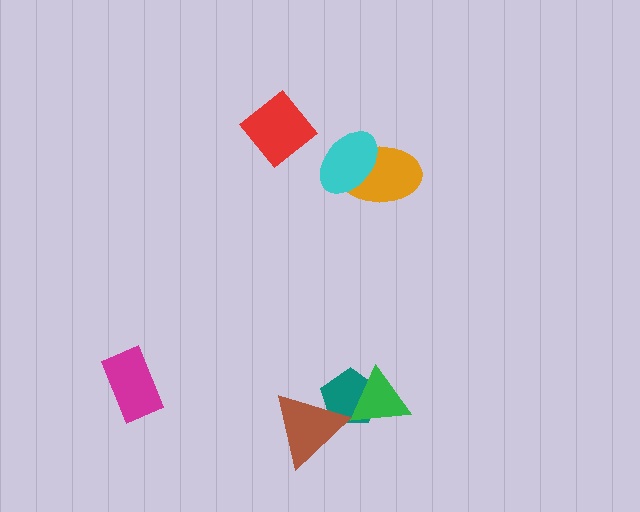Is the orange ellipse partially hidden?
Yes, it is partially covered by another shape.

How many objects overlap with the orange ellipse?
1 object overlaps with the orange ellipse.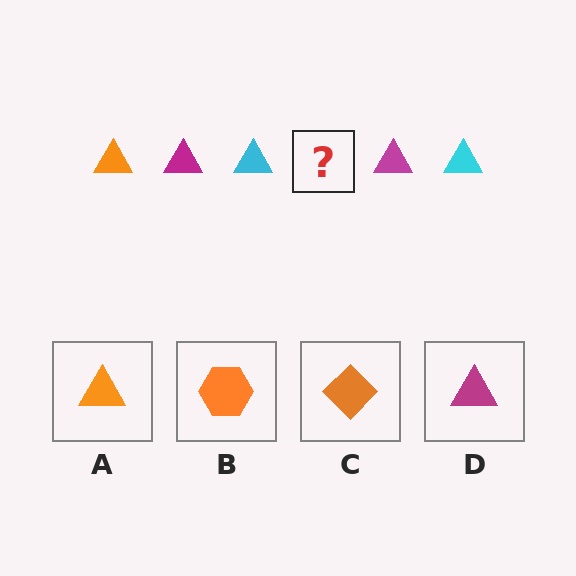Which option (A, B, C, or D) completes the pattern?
A.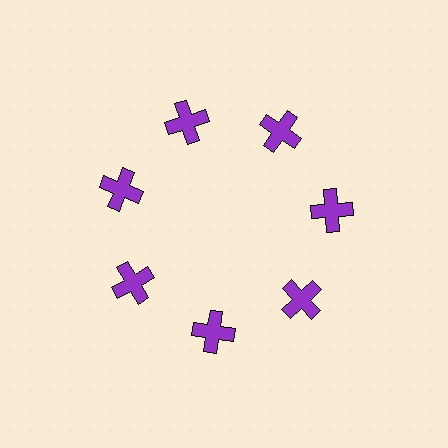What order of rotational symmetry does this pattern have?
This pattern has 7-fold rotational symmetry.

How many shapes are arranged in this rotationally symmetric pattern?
There are 7 shapes, arranged in 7 groups of 1.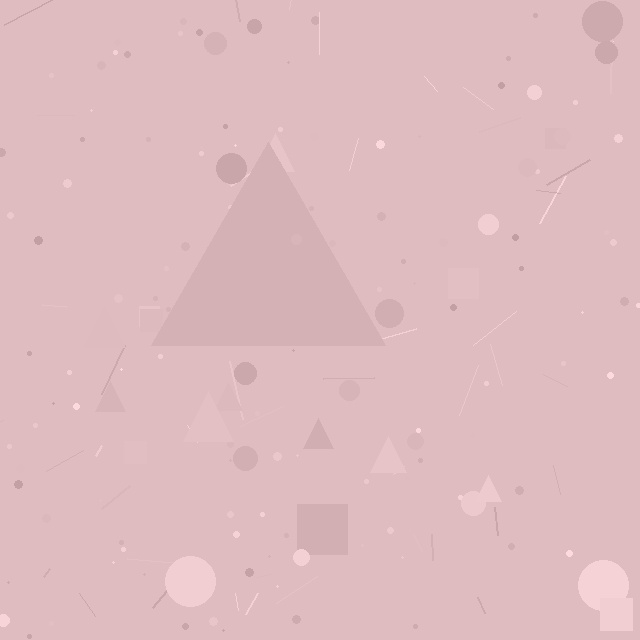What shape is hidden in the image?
A triangle is hidden in the image.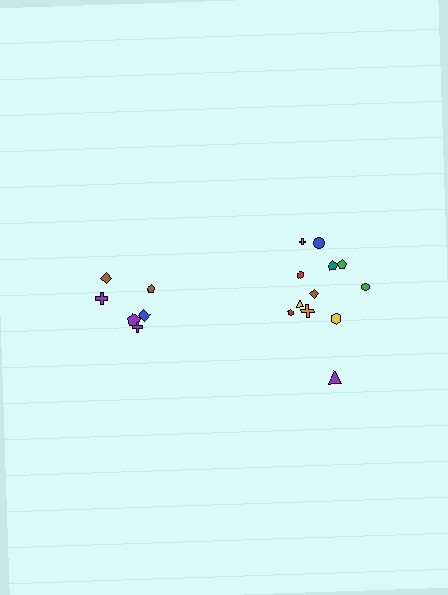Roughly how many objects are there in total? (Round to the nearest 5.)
Roughly 20 objects in total.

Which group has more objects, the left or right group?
The right group.